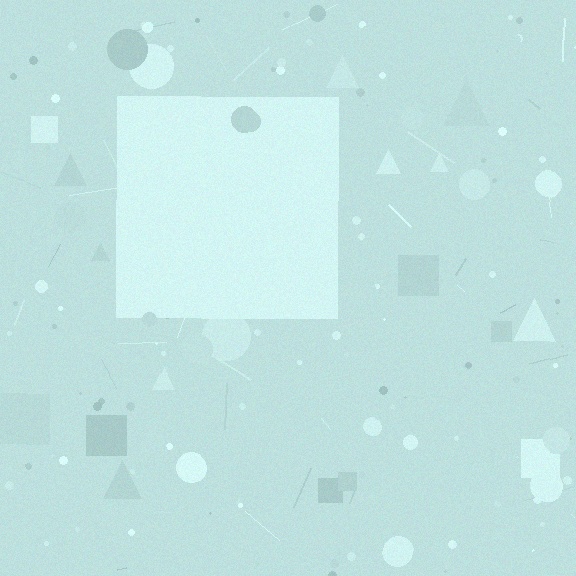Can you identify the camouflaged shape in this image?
The camouflaged shape is a square.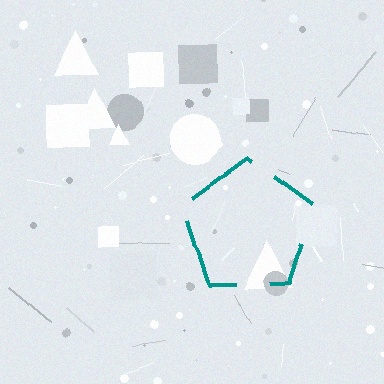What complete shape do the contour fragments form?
The contour fragments form a pentagon.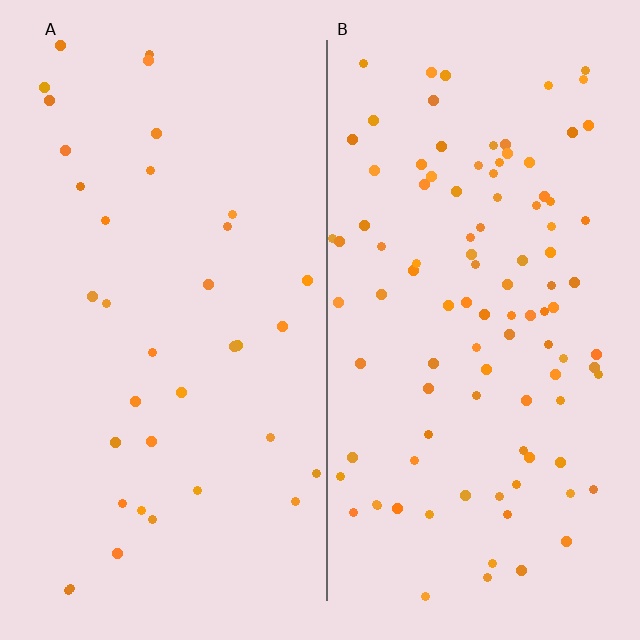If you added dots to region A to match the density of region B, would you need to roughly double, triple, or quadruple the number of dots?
Approximately triple.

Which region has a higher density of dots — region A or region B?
B (the right).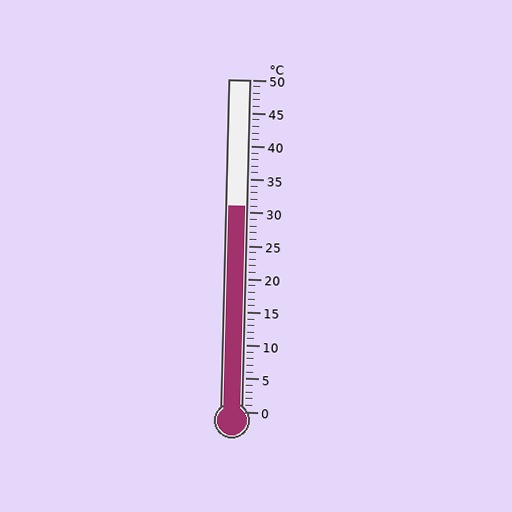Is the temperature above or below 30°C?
The temperature is above 30°C.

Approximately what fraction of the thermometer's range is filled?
The thermometer is filled to approximately 60% of its range.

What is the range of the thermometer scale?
The thermometer scale ranges from 0°C to 50°C.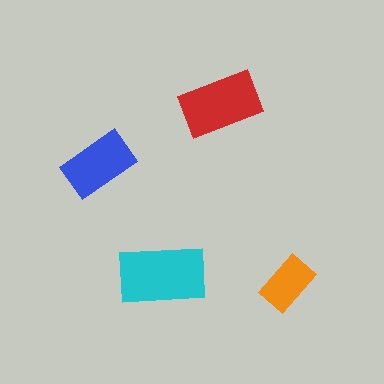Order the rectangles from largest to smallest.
the cyan one, the red one, the blue one, the orange one.